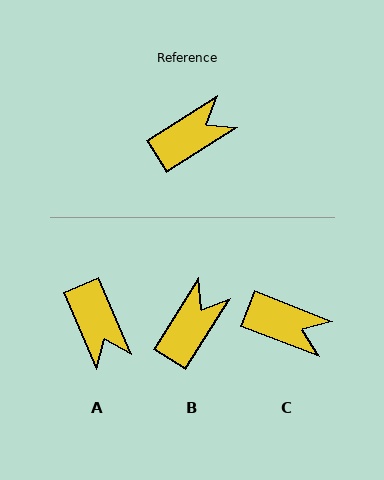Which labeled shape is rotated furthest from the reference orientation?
A, about 99 degrees away.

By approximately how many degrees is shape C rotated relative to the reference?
Approximately 53 degrees clockwise.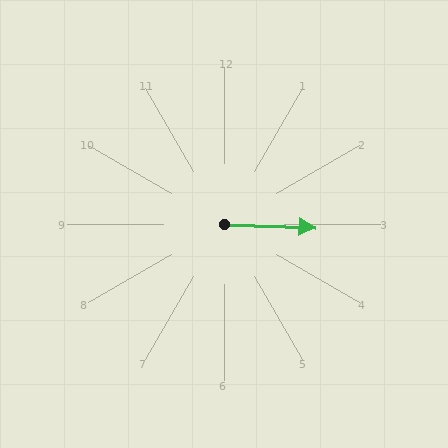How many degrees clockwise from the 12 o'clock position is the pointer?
Approximately 92 degrees.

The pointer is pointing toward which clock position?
Roughly 3 o'clock.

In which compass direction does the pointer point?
East.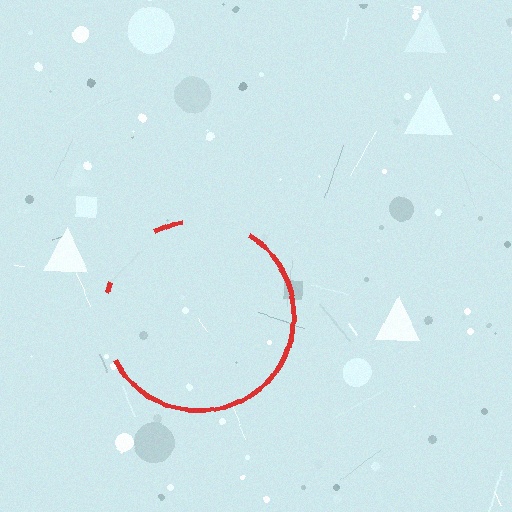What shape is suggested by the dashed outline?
The dashed outline suggests a circle.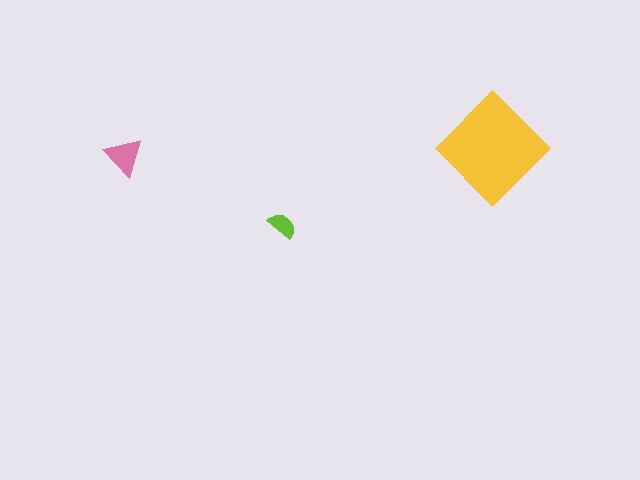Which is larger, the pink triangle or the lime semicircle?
The pink triangle.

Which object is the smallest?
The lime semicircle.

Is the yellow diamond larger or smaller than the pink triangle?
Larger.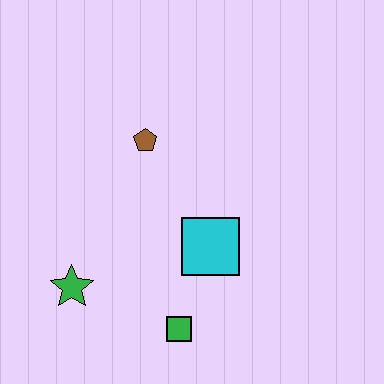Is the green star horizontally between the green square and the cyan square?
No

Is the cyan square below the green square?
No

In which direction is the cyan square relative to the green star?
The cyan square is to the right of the green star.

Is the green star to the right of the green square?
No